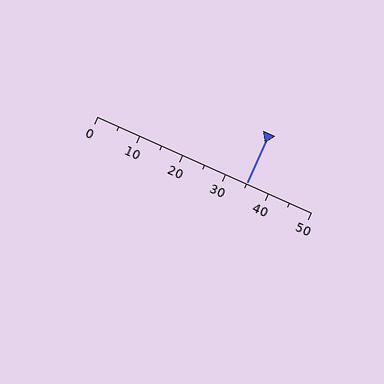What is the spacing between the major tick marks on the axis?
The major ticks are spaced 10 apart.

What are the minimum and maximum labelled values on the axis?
The axis runs from 0 to 50.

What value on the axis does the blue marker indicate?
The marker indicates approximately 35.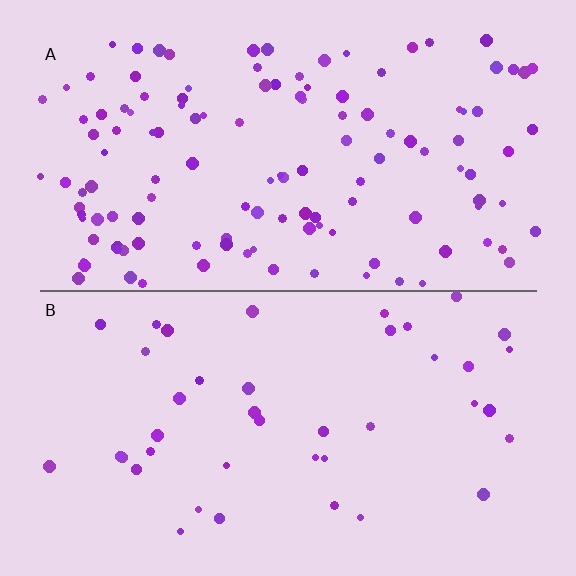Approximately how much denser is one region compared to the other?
Approximately 3.0× — region A over region B.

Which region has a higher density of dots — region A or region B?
A (the top).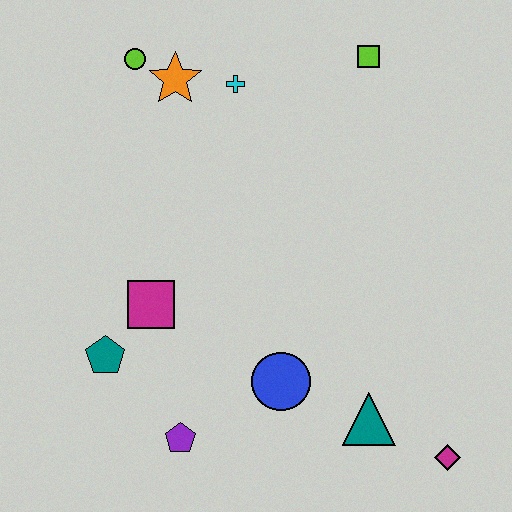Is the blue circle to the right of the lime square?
No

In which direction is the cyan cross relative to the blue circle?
The cyan cross is above the blue circle.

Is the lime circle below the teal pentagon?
No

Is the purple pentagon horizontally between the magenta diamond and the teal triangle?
No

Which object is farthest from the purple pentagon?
The lime square is farthest from the purple pentagon.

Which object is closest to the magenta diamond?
The teal triangle is closest to the magenta diamond.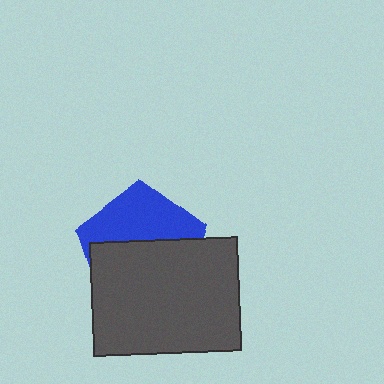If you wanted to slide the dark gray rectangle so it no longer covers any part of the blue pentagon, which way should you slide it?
Slide it down — that is the most direct way to separate the two shapes.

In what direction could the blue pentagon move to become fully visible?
The blue pentagon could move up. That would shift it out from behind the dark gray rectangle entirely.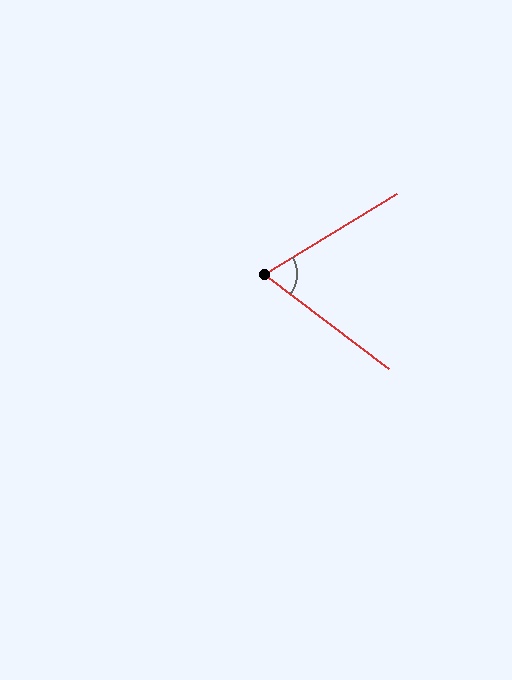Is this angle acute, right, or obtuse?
It is acute.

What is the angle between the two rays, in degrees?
Approximately 68 degrees.